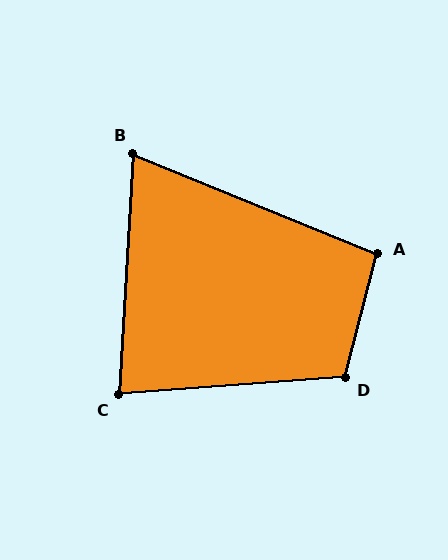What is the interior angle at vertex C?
Approximately 82 degrees (acute).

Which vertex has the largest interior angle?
D, at approximately 109 degrees.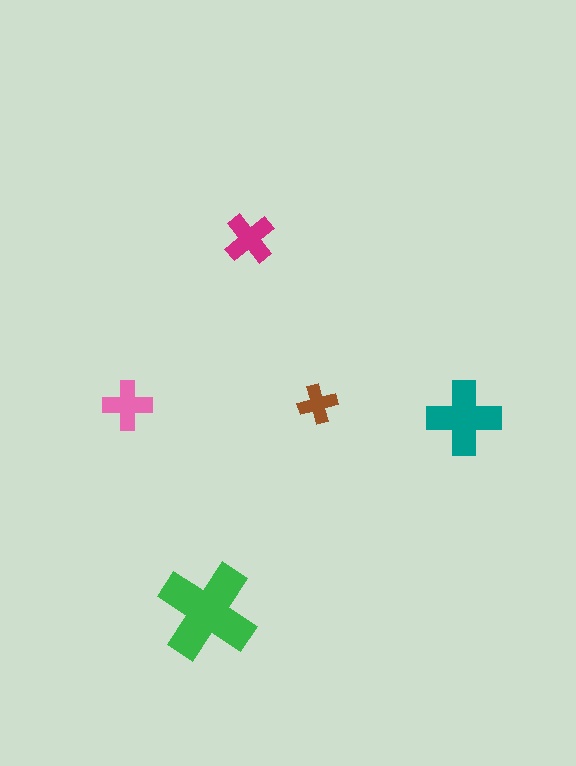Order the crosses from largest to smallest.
the green one, the teal one, the magenta one, the pink one, the brown one.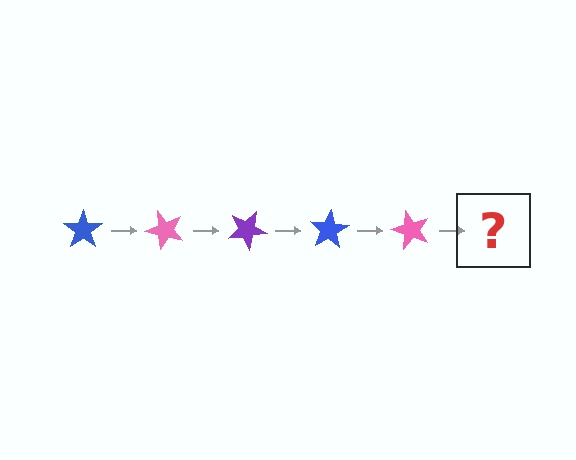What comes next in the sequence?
The next element should be a purple star, rotated 250 degrees from the start.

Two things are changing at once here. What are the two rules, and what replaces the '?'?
The two rules are that it rotates 50 degrees each step and the color cycles through blue, pink, and purple. The '?' should be a purple star, rotated 250 degrees from the start.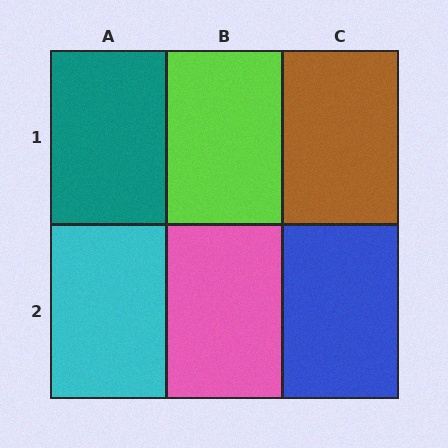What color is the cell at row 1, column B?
Lime.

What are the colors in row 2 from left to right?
Cyan, pink, blue.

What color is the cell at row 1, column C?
Brown.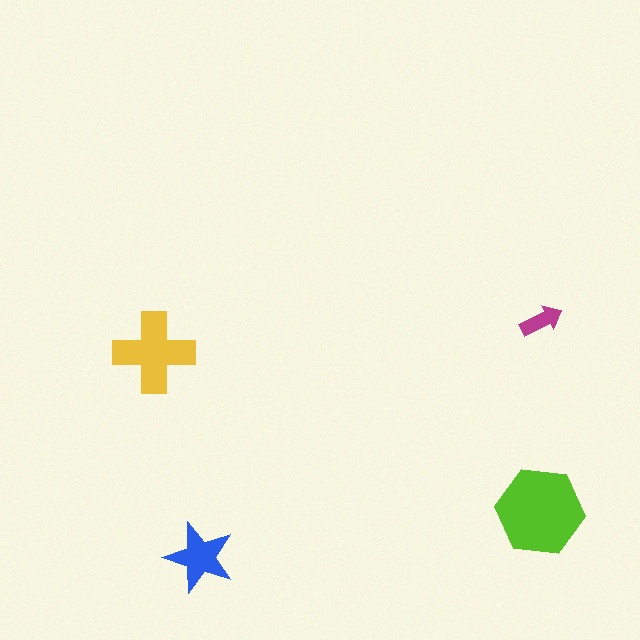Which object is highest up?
The magenta arrow is topmost.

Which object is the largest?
The lime hexagon.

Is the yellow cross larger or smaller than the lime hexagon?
Smaller.